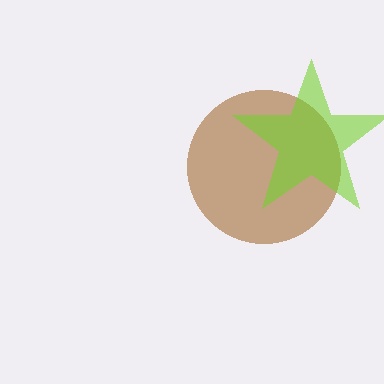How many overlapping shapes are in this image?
There are 2 overlapping shapes in the image.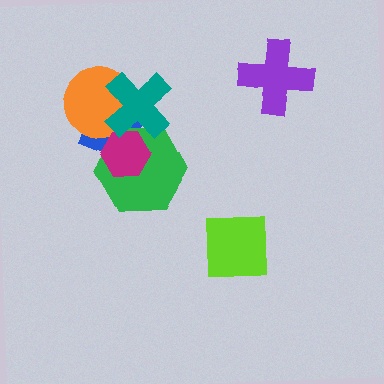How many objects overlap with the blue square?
4 objects overlap with the blue square.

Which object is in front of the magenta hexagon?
The teal cross is in front of the magenta hexagon.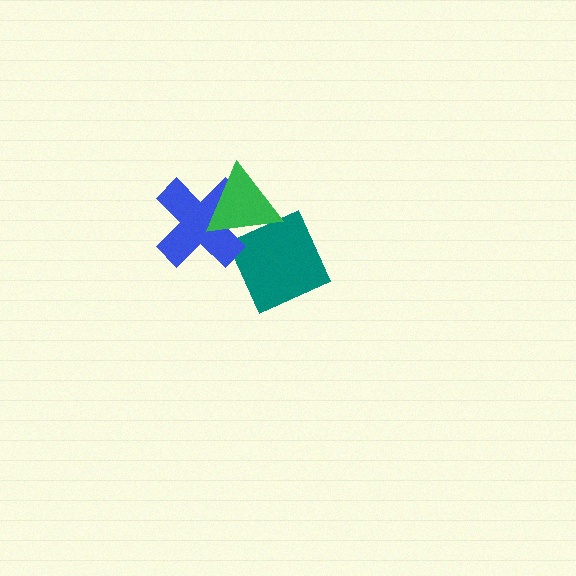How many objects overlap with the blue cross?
1 object overlaps with the blue cross.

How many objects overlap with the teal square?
1 object overlaps with the teal square.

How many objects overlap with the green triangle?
2 objects overlap with the green triangle.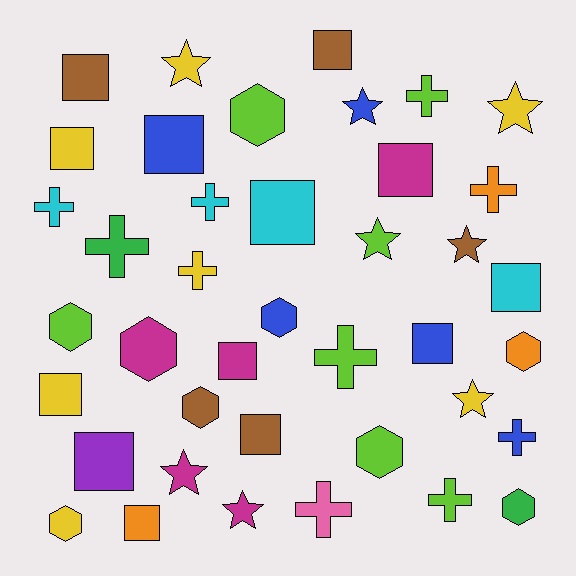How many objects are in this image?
There are 40 objects.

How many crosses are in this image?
There are 10 crosses.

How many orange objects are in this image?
There are 3 orange objects.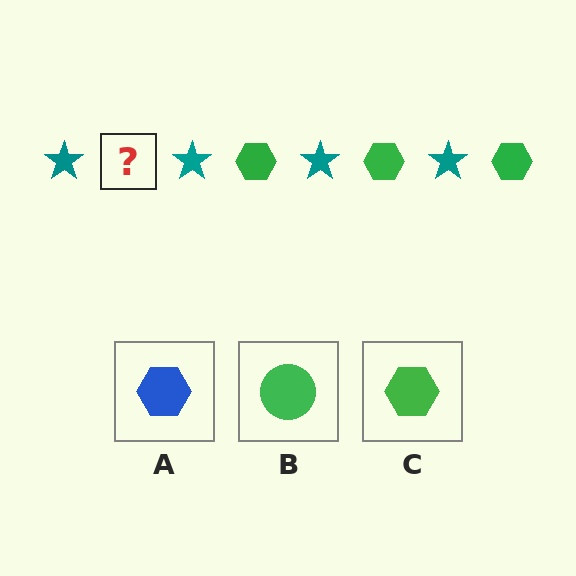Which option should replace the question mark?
Option C.